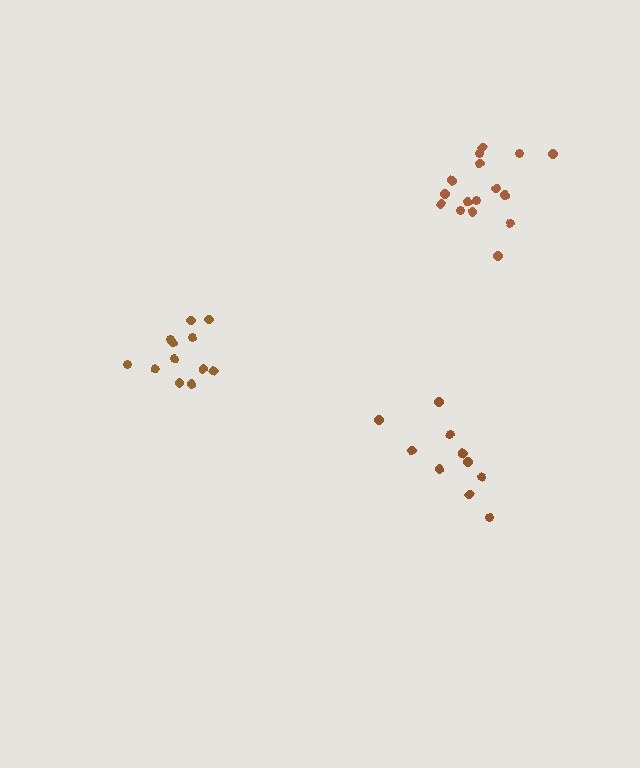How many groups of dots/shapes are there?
There are 3 groups.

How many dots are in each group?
Group 1: 10 dots, Group 2: 16 dots, Group 3: 12 dots (38 total).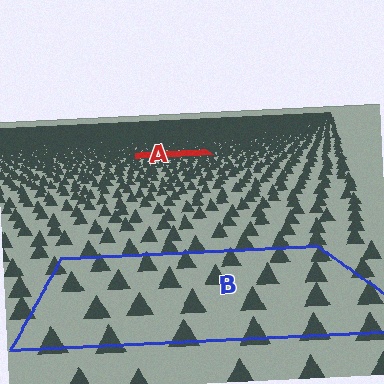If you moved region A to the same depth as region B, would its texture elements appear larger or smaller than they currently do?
They would appear larger. At a closer depth, the same texture elements are projected at a bigger on-screen size.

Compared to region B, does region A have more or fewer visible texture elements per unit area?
Region A has more texture elements per unit area — they are packed more densely because it is farther away.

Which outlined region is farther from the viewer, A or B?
Region A is farther from the viewer — the texture elements inside it appear smaller and more densely packed.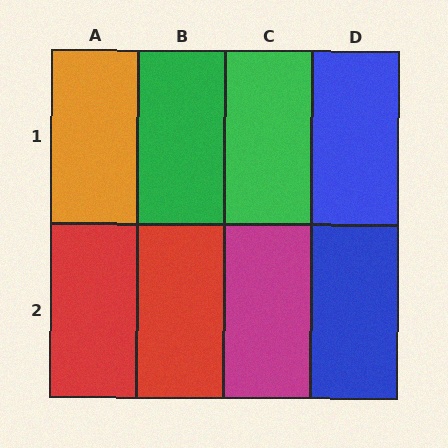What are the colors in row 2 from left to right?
Red, red, magenta, blue.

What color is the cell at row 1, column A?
Orange.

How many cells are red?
2 cells are red.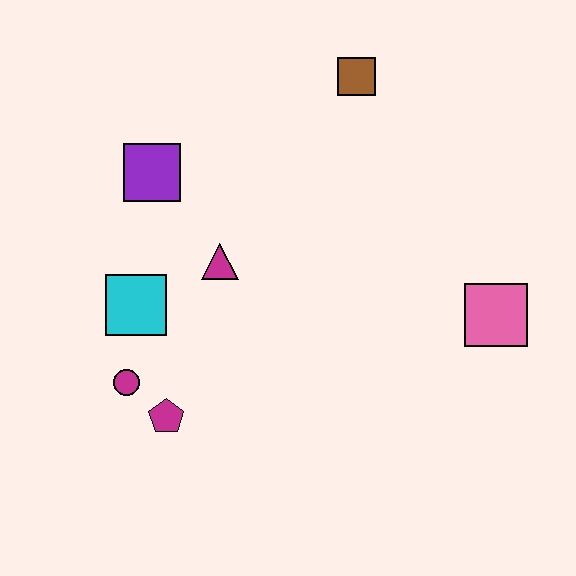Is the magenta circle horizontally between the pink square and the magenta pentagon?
No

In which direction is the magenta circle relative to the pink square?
The magenta circle is to the left of the pink square.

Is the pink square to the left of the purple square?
No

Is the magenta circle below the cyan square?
Yes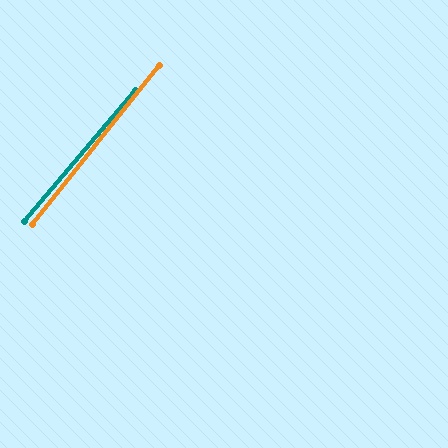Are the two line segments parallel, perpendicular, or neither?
Parallel — their directions differ by only 1.8°.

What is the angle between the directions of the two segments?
Approximately 2 degrees.